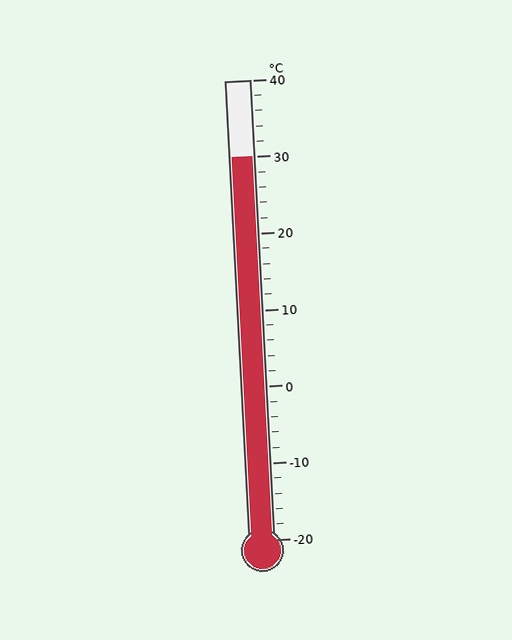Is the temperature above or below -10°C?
The temperature is above -10°C.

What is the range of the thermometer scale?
The thermometer scale ranges from -20°C to 40°C.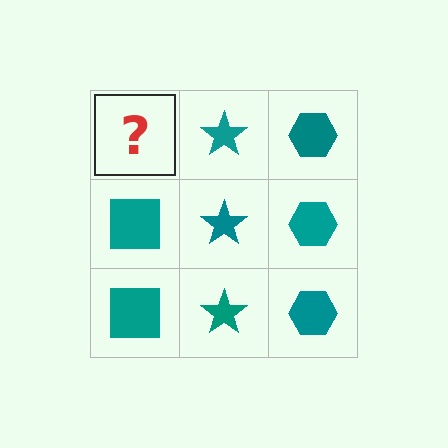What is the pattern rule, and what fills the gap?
The rule is that each column has a consistent shape. The gap should be filled with a teal square.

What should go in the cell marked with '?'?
The missing cell should contain a teal square.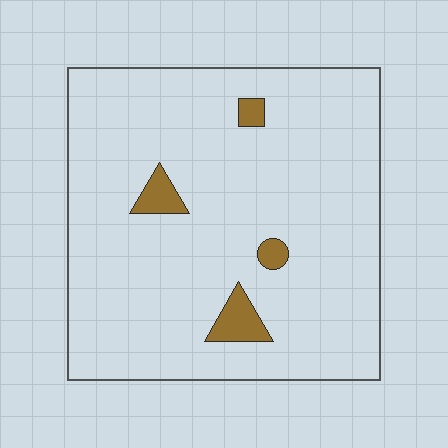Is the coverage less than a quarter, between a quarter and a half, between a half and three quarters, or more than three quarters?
Less than a quarter.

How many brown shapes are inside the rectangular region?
4.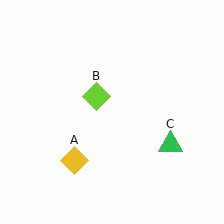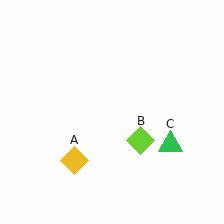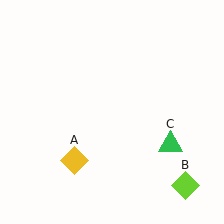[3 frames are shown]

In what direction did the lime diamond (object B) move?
The lime diamond (object B) moved down and to the right.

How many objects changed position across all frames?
1 object changed position: lime diamond (object B).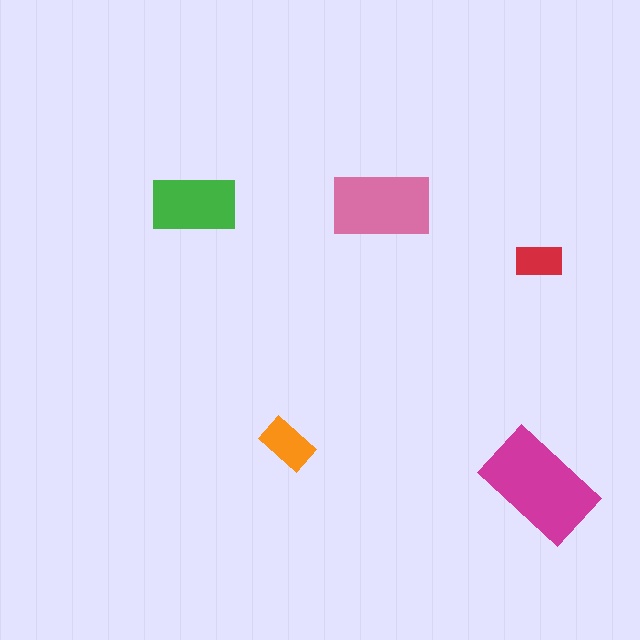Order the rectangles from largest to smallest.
the magenta one, the pink one, the green one, the orange one, the red one.